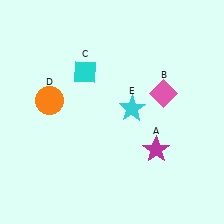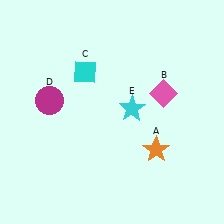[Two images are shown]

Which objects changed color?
A changed from magenta to orange. D changed from orange to magenta.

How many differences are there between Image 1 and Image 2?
There are 2 differences between the two images.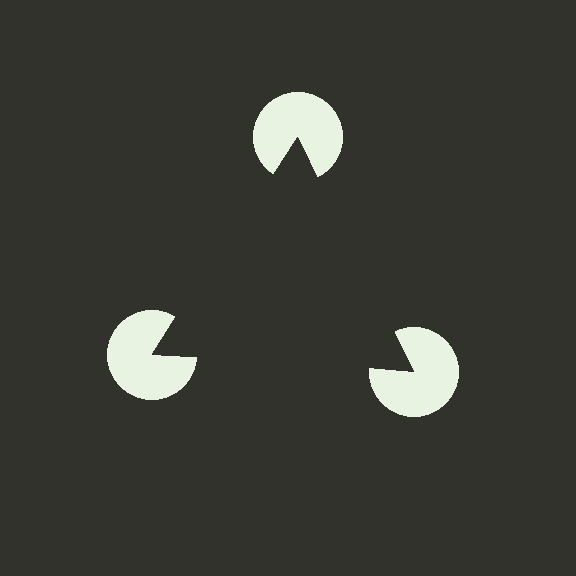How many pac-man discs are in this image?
There are 3 — one at each vertex of the illusory triangle.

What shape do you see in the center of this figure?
An illusory triangle — its edges are inferred from the aligned wedge cuts in the pac-man discs, not physically drawn.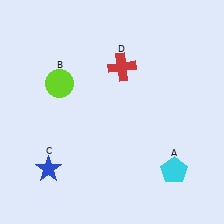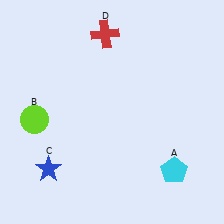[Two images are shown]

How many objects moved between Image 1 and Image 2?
2 objects moved between the two images.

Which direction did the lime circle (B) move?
The lime circle (B) moved down.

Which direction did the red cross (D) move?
The red cross (D) moved up.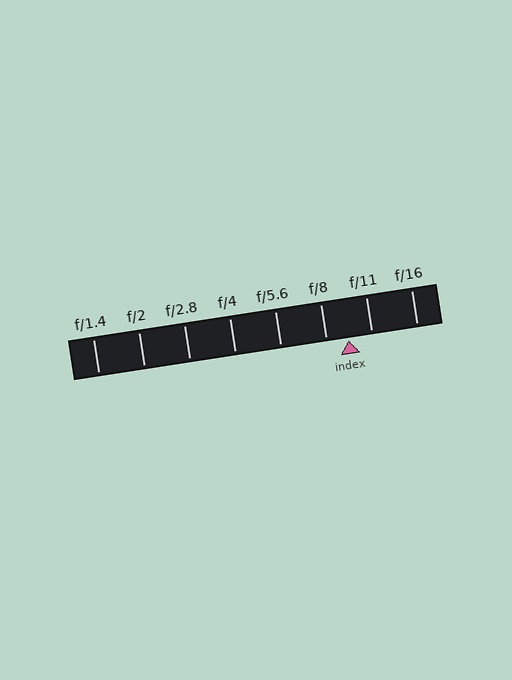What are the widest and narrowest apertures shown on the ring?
The widest aperture shown is f/1.4 and the narrowest is f/16.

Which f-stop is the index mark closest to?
The index mark is closest to f/8.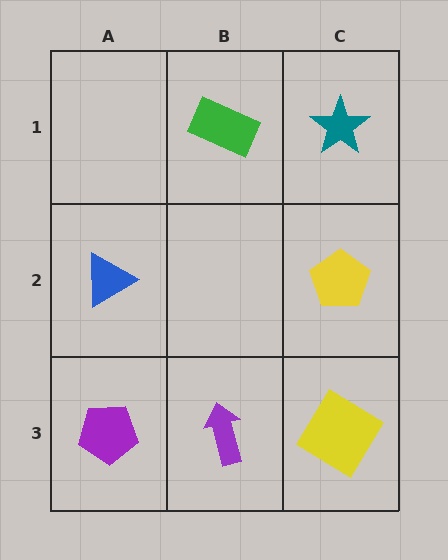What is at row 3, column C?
A yellow diamond.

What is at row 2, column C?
A yellow pentagon.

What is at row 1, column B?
A green rectangle.